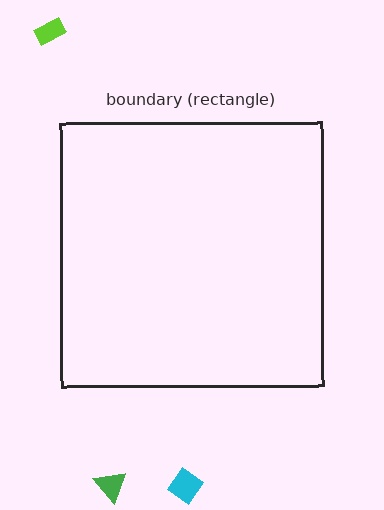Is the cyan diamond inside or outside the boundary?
Outside.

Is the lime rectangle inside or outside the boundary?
Outside.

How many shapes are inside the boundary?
0 inside, 3 outside.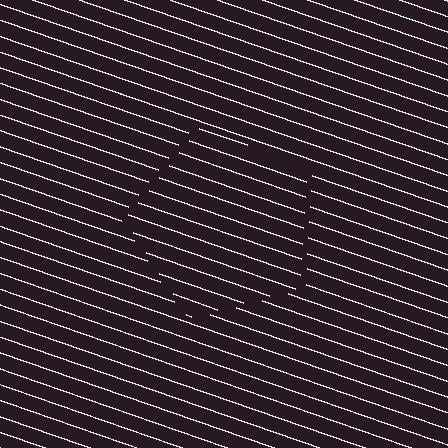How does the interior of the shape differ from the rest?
The interior of the shape contains the same grating, shifted by half a period — the contour is defined by the phase discontinuity where line-ends from the inner and outer gratings abut.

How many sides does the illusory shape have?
5 sides — the line-ends trace a pentagon.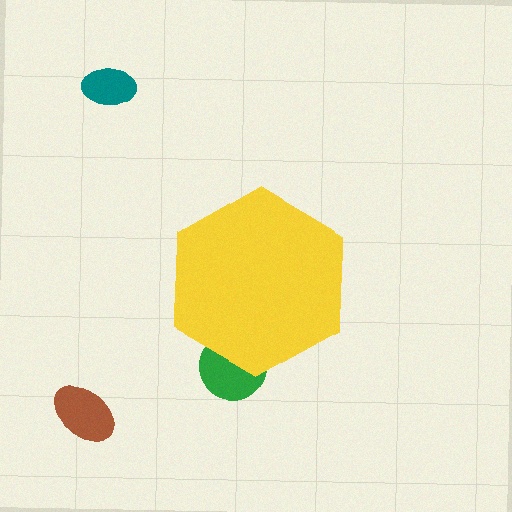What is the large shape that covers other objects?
A yellow hexagon.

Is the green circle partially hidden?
Yes, the green circle is partially hidden behind the yellow hexagon.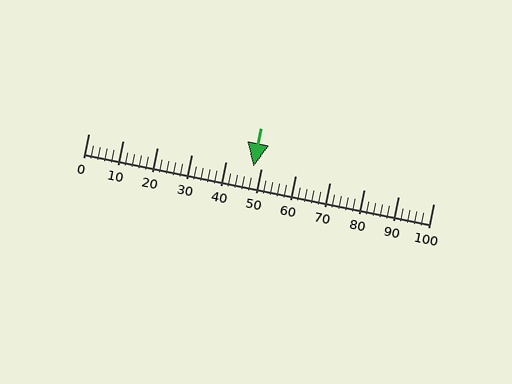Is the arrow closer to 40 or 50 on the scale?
The arrow is closer to 50.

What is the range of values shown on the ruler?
The ruler shows values from 0 to 100.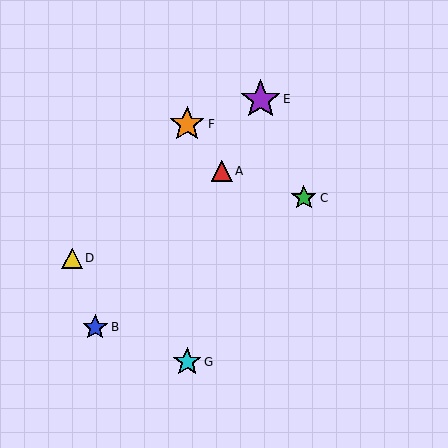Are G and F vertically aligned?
Yes, both are at x≈187.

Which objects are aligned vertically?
Objects F, G are aligned vertically.